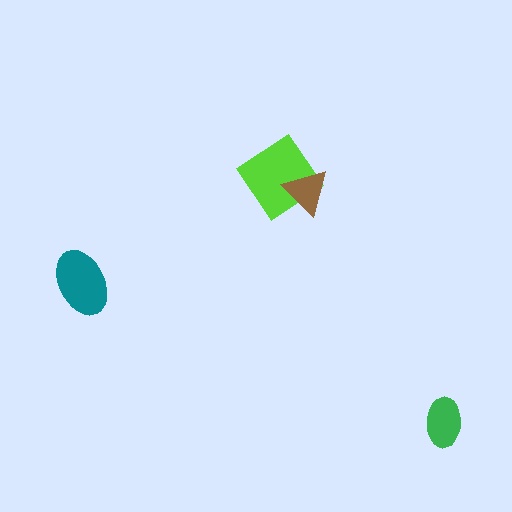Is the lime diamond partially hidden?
Yes, it is partially covered by another shape.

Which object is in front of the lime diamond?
The brown triangle is in front of the lime diamond.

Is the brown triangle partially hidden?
No, no other shape covers it.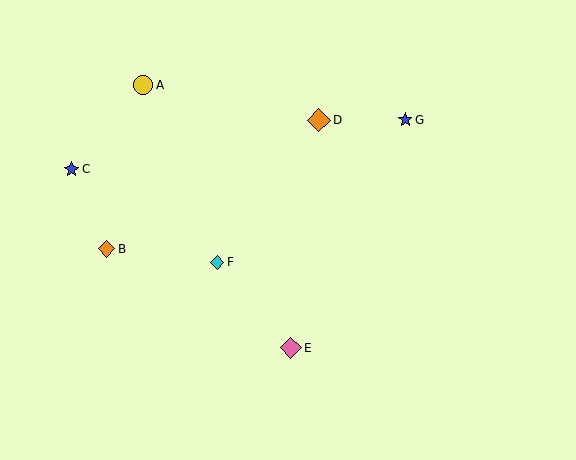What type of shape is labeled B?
Shape B is an orange diamond.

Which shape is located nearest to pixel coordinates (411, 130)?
The blue star (labeled G) at (405, 120) is nearest to that location.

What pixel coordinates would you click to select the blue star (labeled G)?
Click at (405, 120) to select the blue star G.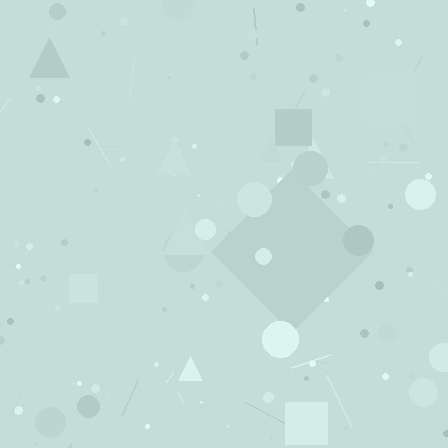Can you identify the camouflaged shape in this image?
The camouflaged shape is a diamond.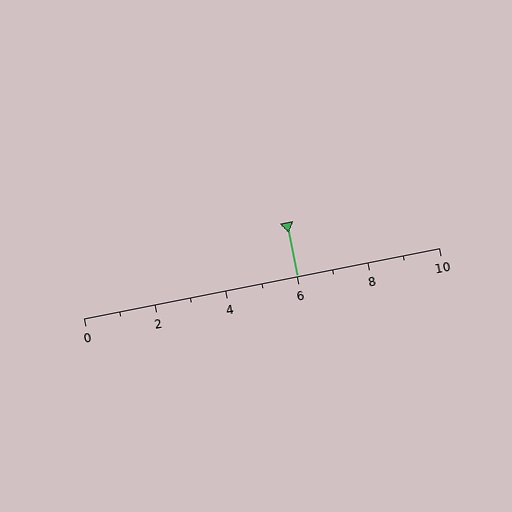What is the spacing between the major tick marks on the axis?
The major ticks are spaced 2 apart.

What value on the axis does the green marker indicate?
The marker indicates approximately 6.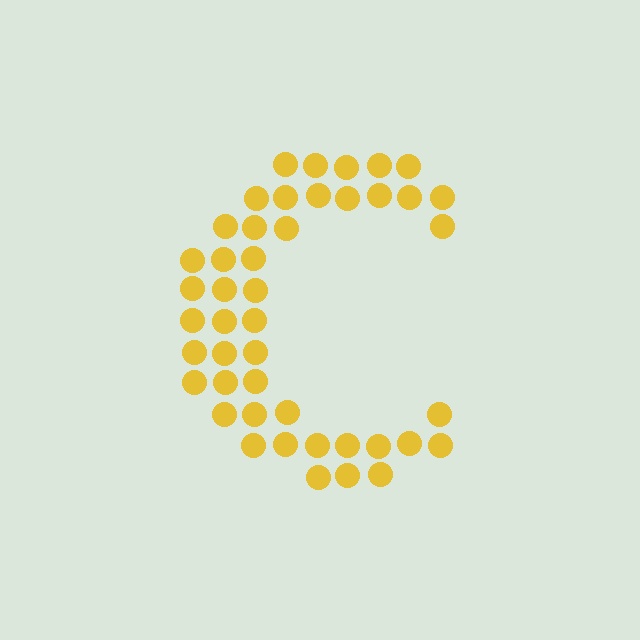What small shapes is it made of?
It is made of small circles.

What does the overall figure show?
The overall figure shows the letter C.